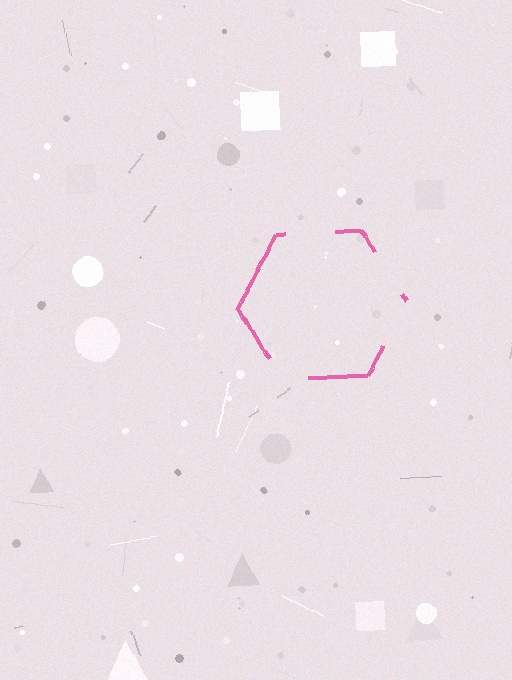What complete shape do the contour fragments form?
The contour fragments form a hexagon.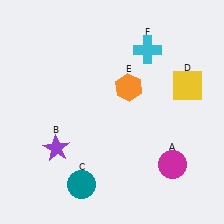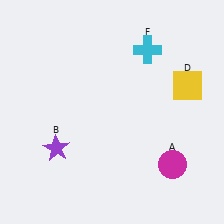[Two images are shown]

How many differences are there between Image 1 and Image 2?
There are 2 differences between the two images.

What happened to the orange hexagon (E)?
The orange hexagon (E) was removed in Image 2. It was in the top-right area of Image 1.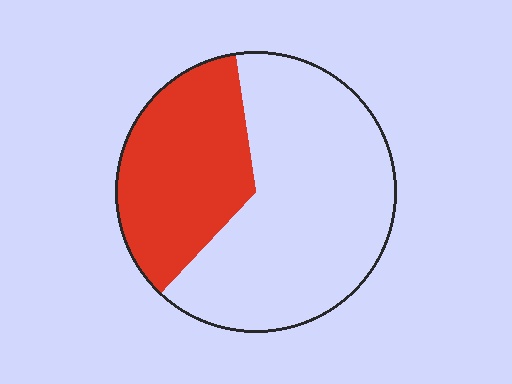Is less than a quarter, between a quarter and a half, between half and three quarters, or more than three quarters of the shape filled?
Between a quarter and a half.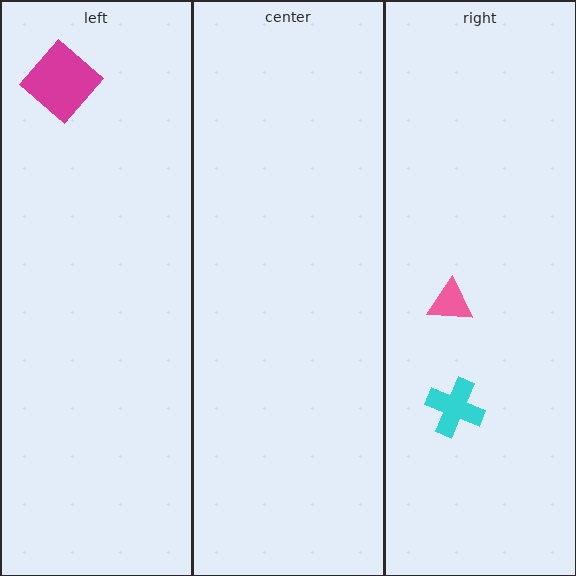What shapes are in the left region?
The magenta diamond.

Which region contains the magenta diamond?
The left region.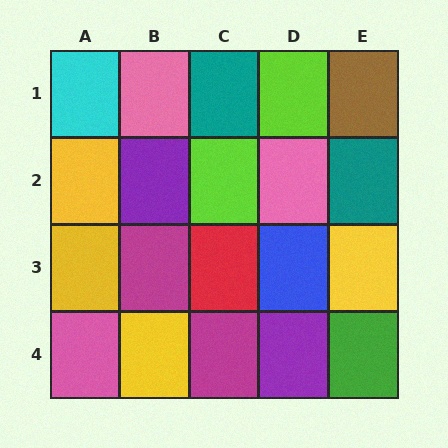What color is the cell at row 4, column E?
Green.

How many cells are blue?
1 cell is blue.